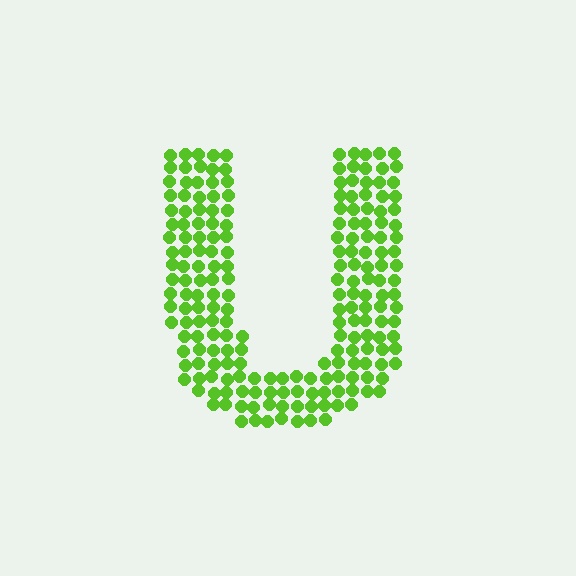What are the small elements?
The small elements are circles.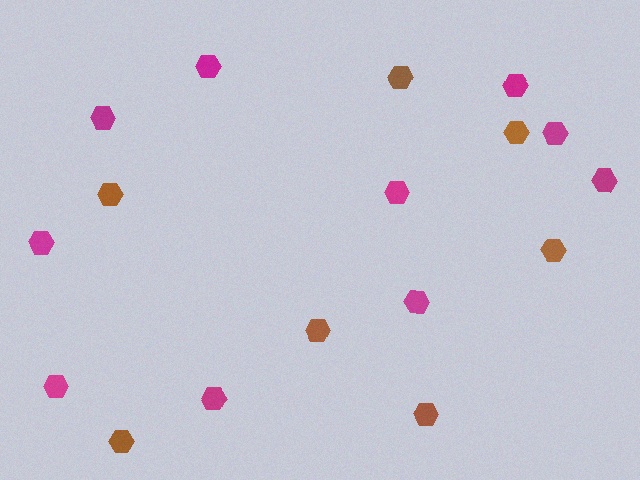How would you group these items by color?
There are 2 groups: one group of magenta hexagons (10) and one group of brown hexagons (7).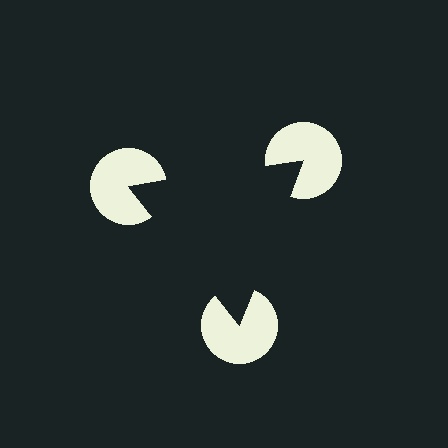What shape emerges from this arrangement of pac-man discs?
An illusory triangle — its edges are inferred from the aligned wedge cuts in the pac-man discs, not physically drawn.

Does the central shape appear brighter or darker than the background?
It typically appears slightly darker than the background, even though no actual brightness change is drawn.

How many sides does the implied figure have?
3 sides.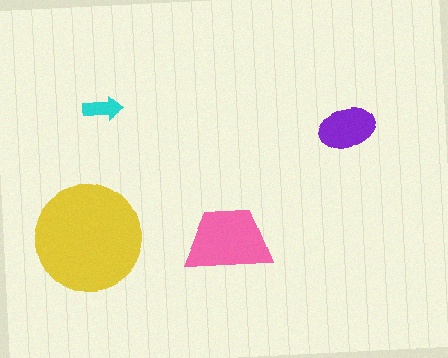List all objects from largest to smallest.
The yellow circle, the pink trapezoid, the purple ellipse, the cyan arrow.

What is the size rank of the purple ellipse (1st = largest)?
3rd.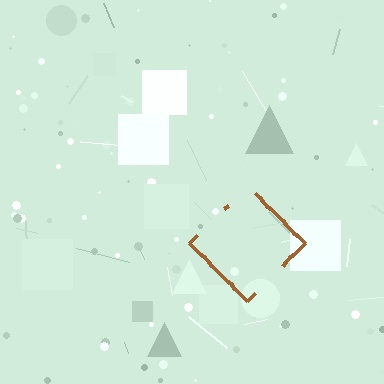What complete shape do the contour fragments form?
The contour fragments form a diamond.